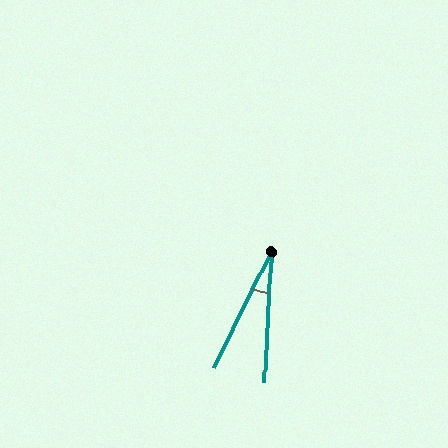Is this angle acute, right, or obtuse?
It is acute.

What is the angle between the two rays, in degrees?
Approximately 23 degrees.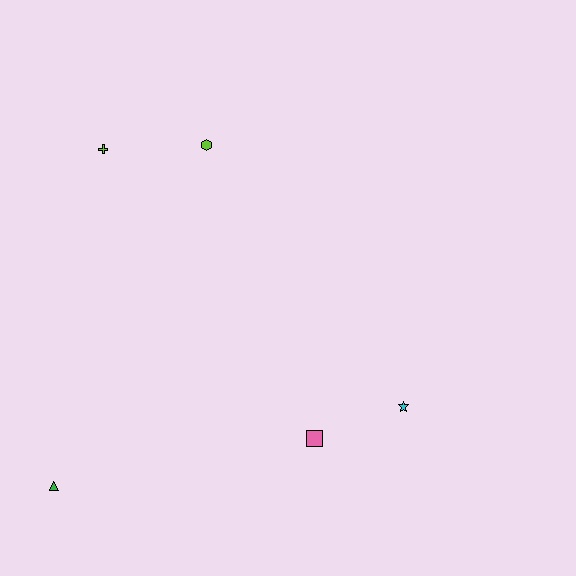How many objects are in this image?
There are 5 objects.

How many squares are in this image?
There is 1 square.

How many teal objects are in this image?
There are no teal objects.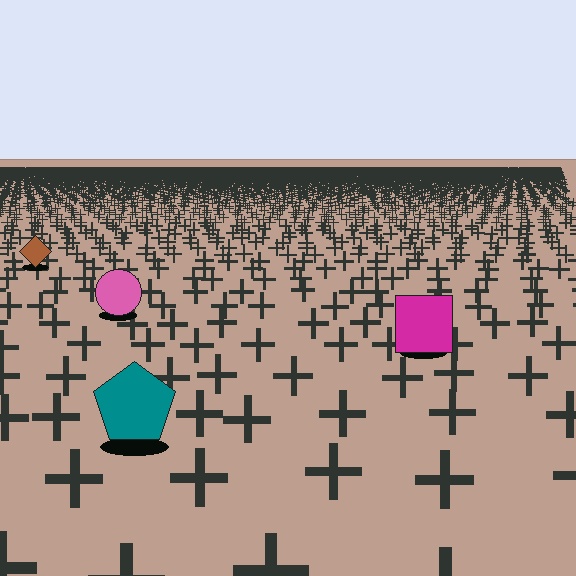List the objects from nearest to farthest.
From nearest to farthest: the teal pentagon, the magenta square, the pink circle, the brown diamond.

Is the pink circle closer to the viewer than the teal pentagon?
No. The teal pentagon is closer — you can tell from the texture gradient: the ground texture is coarser near it.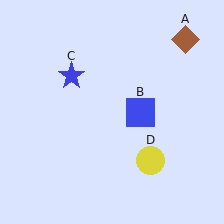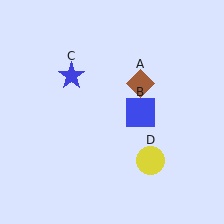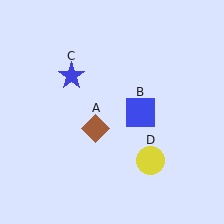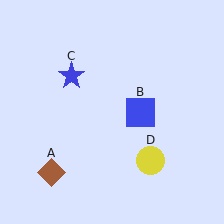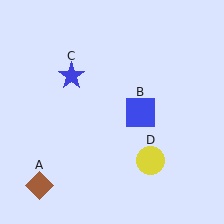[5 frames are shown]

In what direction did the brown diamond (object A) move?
The brown diamond (object A) moved down and to the left.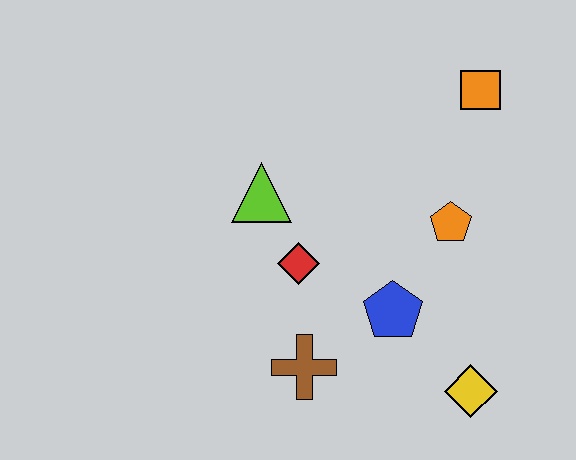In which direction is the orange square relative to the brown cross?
The orange square is above the brown cross.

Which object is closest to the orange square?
The orange pentagon is closest to the orange square.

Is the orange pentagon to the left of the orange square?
Yes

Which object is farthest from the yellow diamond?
The orange square is farthest from the yellow diamond.